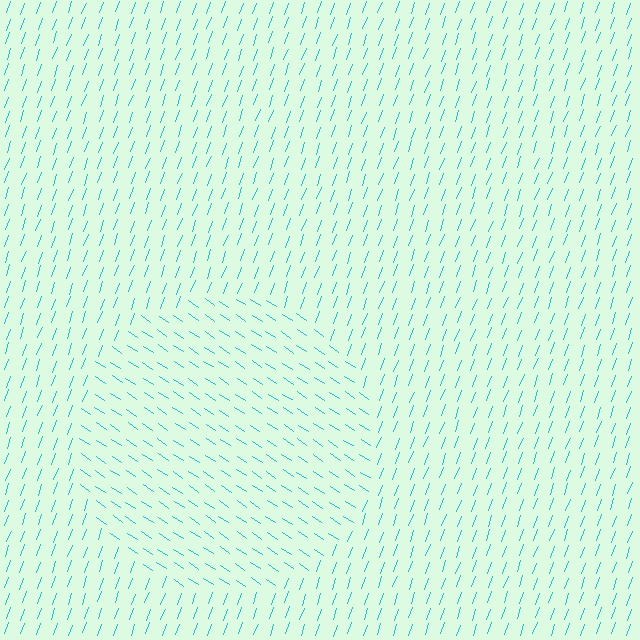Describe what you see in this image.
The image is filled with small cyan line segments. A circle region in the image has lines oriented differently from the surrounding lines, creating a visible texture boundary.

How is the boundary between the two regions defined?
The boundary is defined purely by a change in line orientation (approximately 76 degrees difference). All lines are the same color and thickness.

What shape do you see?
I see a circle.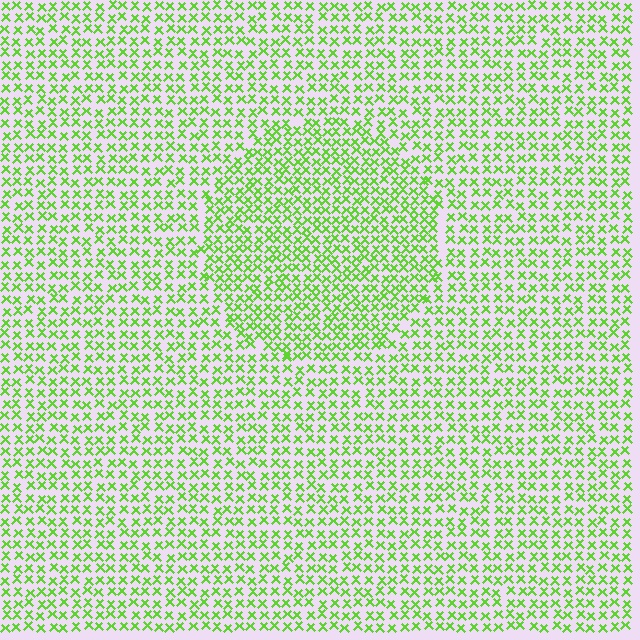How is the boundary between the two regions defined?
The boundary is defined by a change in element density (approximately 1.4x ratio). All elements are the same color, size, and shape.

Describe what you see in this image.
The image contains small lime elements arranged at two different densities. A circle-shaped region is visible where the elements are more densely packed than the surrounding area.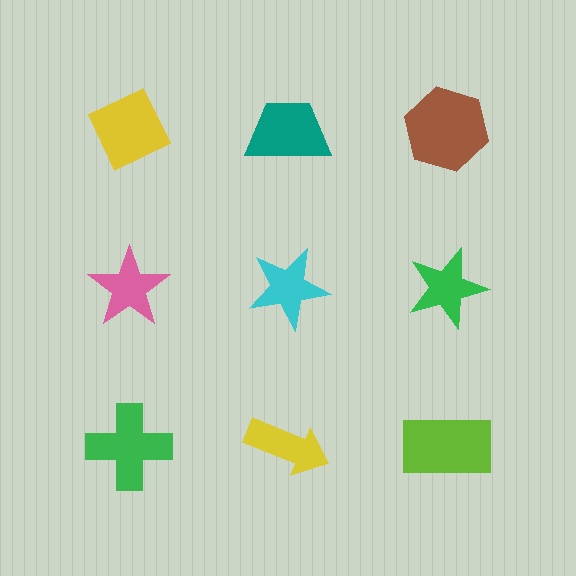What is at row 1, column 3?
A brown hexagon.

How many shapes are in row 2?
3 shapes.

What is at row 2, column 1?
A pink star.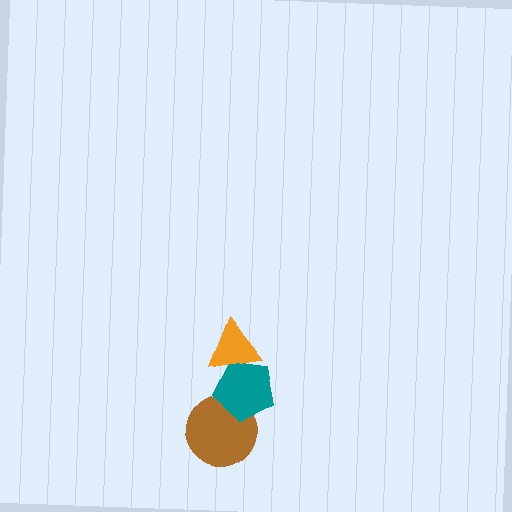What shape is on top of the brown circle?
The teal pentagon is on top of the brown circle.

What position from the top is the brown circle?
The brown circle is 3rd from the top.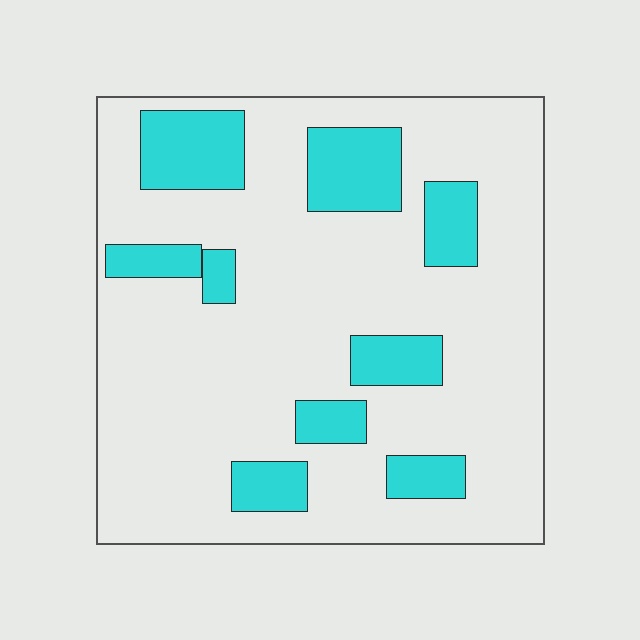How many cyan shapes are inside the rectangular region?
9.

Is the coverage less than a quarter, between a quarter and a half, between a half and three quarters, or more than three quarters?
Less than a quarter.